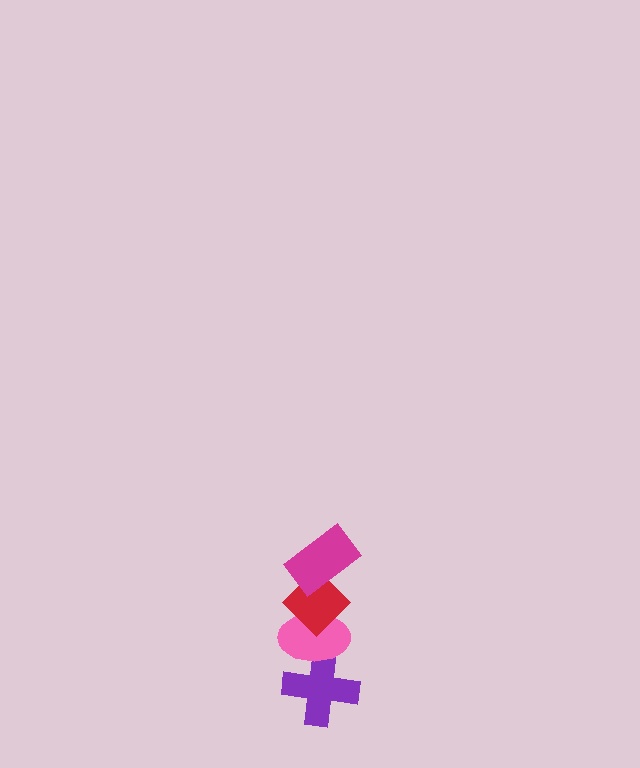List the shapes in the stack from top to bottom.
From top to bottom: the magenta rectangle, the red diamond, the pink ellipse, the purple cross.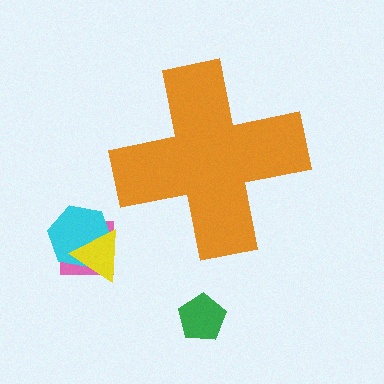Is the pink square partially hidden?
No, the pink square is fully visible.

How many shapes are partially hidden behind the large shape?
0 shapes are partially hidden.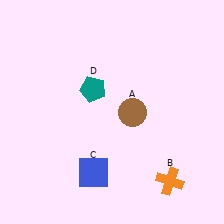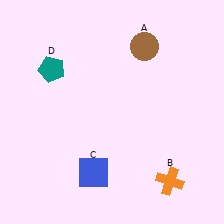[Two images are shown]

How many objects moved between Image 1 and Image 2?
2 objects moved between the two images.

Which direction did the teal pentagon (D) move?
The teal pentagon (D) moved left.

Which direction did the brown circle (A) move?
The brown circle (A) moved up.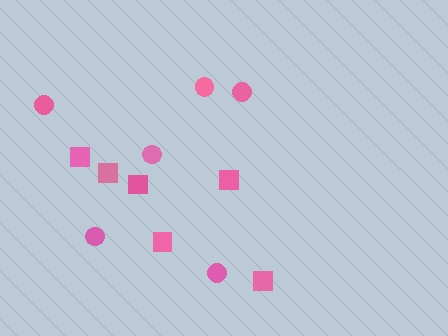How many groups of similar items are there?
There are 2 groups: one group of circles (6) and one group of squares (6).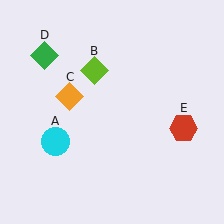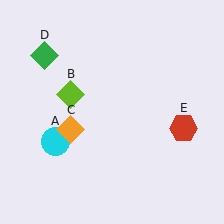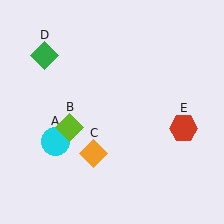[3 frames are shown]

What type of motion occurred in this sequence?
The lime diamond (object B), orange diamond (object C) rotated counterclockwise around the center of the scene.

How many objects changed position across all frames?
2 objects changed position: lime diamond (object B), orange diamond (object C).